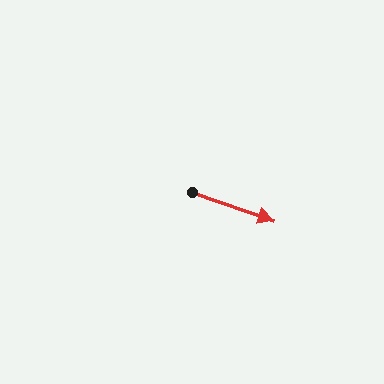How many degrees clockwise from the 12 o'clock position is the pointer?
Approximately 109 degrees.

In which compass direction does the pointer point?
East.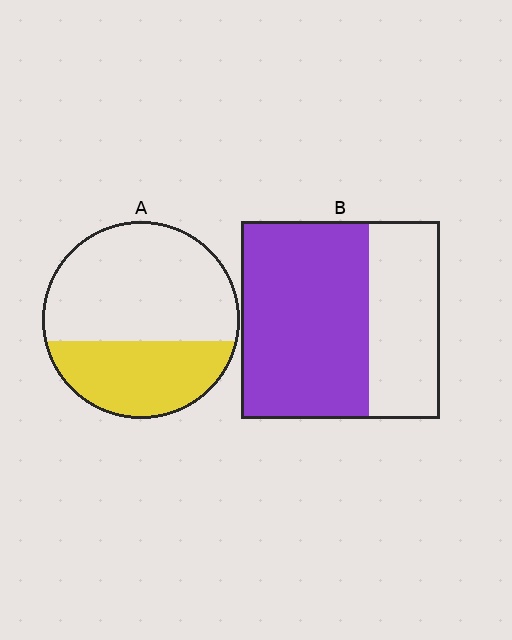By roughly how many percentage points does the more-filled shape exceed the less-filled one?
By roughly 30 percentage points (B over A).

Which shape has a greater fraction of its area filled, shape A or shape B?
Shape B.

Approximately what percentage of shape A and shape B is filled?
A is approximately 35% and B is approximately 65%.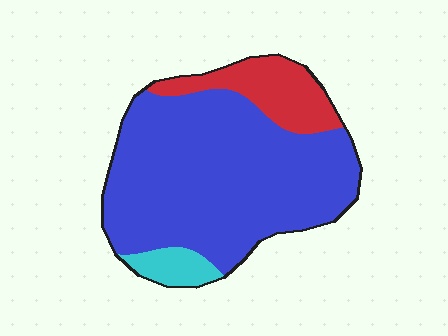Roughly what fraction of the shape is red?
Red covers around 15% of the shape.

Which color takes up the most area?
Blue, at roughly 75%.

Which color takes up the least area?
Cyan, at roughly 5%.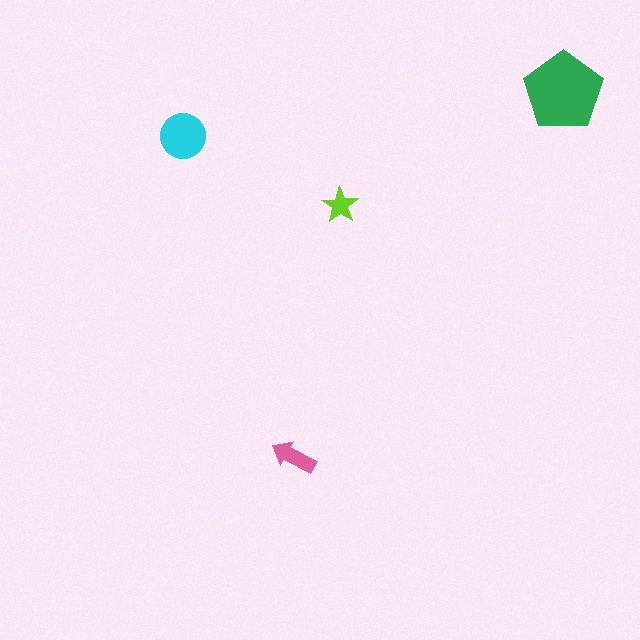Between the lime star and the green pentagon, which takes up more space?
The green pentagon.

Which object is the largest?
The green pentagon.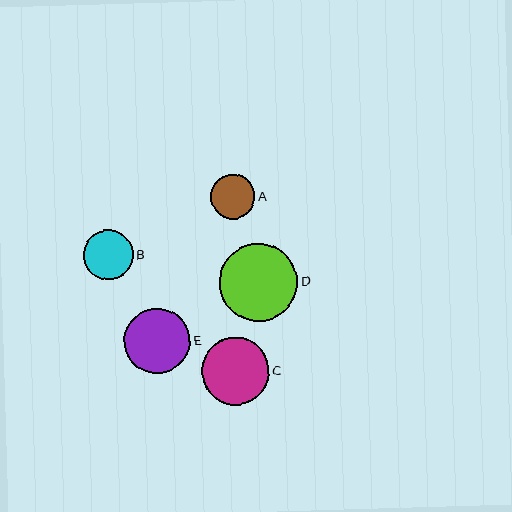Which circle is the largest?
Circle D is the largest with a size of approximately 78 pixels.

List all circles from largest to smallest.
From largest to smallest: D, C, E, B, A.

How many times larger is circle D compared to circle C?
Circle D is approximately 1.2 times the size of circle C.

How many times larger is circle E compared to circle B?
Circle E is approximately 1.3 times the size of circle B.